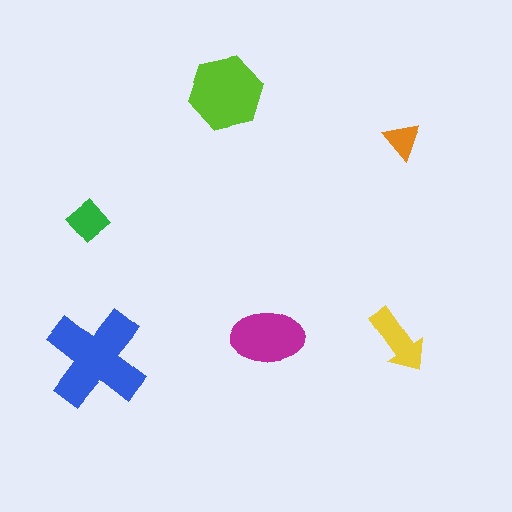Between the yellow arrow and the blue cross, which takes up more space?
The blue cross.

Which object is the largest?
The blue cross.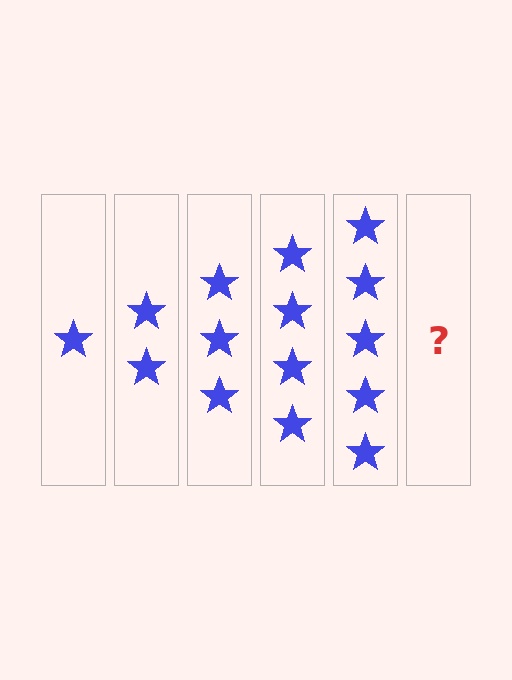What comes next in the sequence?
The next element should be 6 stars.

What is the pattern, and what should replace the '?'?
The pattern is that each step adds one more star. The '?' should be 6 stars.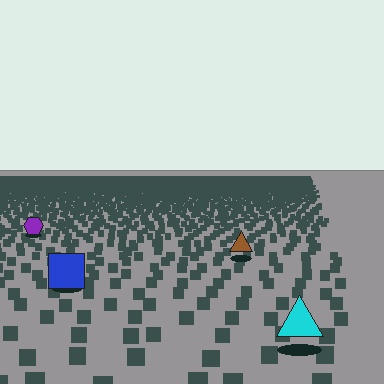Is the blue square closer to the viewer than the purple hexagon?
Yes. The blue square is closer — you can tell from the texture gradient: the ground texture is coarser near it.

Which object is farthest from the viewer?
The purple hexagon is farthest from the viewer. It appears smaller and the ground texture around it is denser.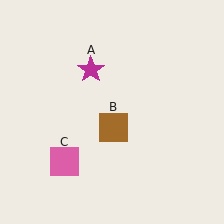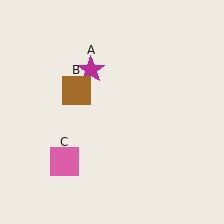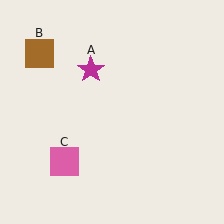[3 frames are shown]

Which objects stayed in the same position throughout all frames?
Magenta star (object A) and pink square (object C) remained stationary.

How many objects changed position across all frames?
1 object changed position: brown square (object B).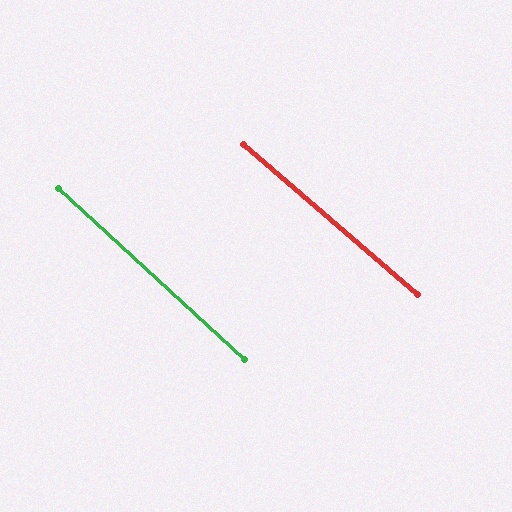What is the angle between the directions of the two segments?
Approximately 2 degrees.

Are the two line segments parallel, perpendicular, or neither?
Parallel — their directions differ by only 1.6°.